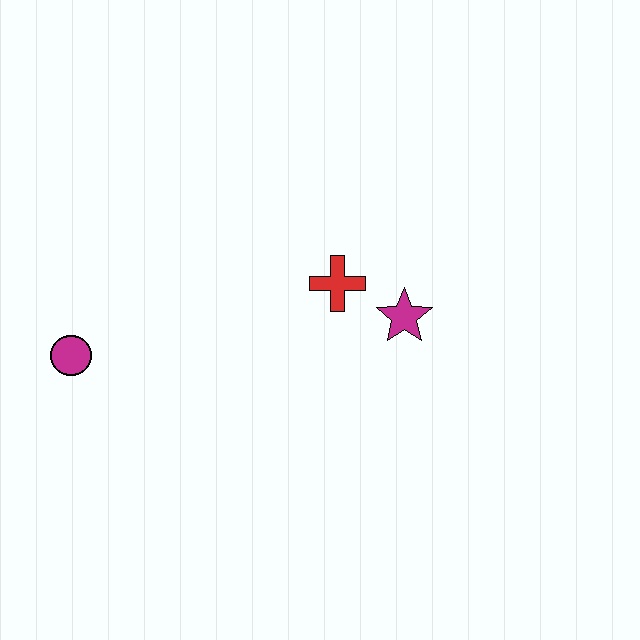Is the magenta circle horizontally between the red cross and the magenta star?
No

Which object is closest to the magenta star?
The red cross is closest to the magenta star.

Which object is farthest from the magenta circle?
The magenta star is farthest from the magenta circle.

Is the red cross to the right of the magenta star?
No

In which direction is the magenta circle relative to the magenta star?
The magenta circle is to the left of the magenta star.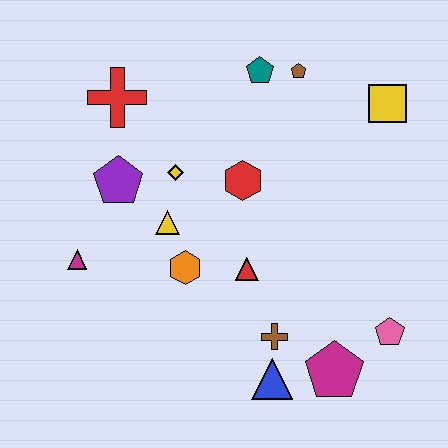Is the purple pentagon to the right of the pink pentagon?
No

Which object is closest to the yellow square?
The brown pentagon is closest to the yellow square.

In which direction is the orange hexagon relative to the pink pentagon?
The orange hexagon is to the left of the pink pentagon.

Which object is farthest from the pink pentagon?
The red cross is farthest from the pink pentagon.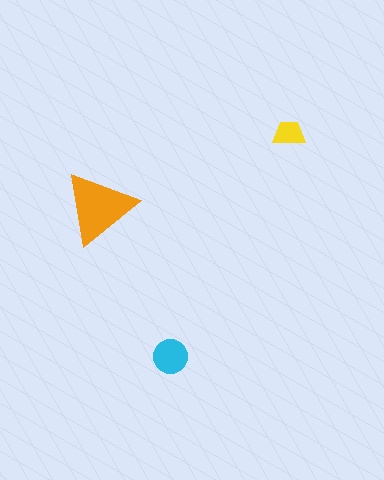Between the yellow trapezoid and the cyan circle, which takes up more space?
The cyan circle.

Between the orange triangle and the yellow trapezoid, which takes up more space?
The orange triangle.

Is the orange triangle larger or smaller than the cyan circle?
Larger.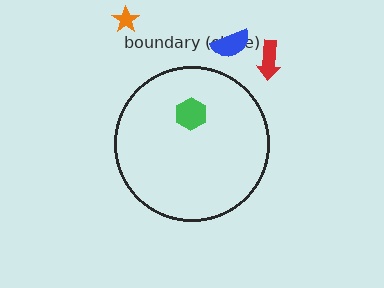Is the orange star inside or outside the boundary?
Outside.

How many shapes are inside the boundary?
1 inside, 3 outside.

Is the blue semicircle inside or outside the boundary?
Outside.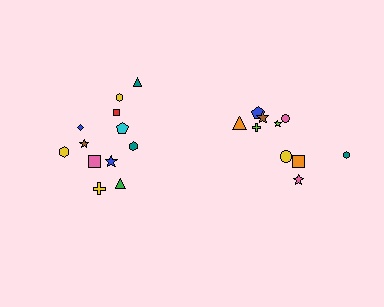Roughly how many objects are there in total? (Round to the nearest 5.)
Roughly 20 objects in total.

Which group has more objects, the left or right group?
The left group.